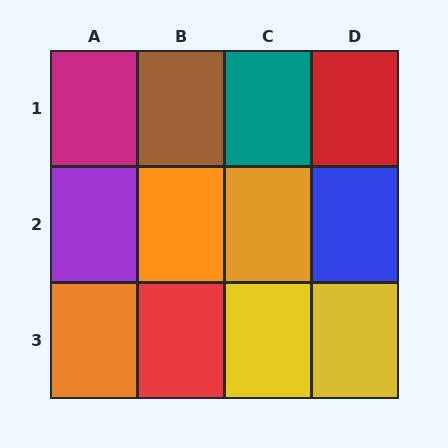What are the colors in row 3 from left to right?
Orange, red, yellow, yellow.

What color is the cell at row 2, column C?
Orange.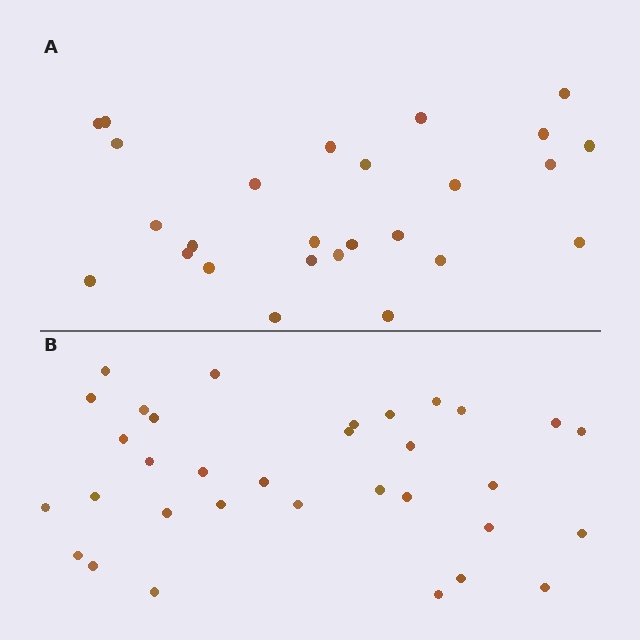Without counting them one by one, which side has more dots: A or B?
Region B (the bottom region) has more dots.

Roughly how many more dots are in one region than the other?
Region B has roughly 8 or so more dots than region A.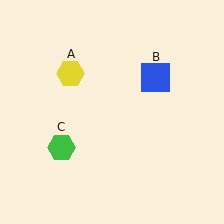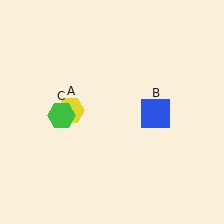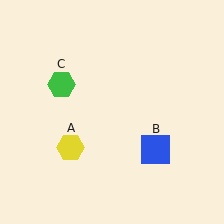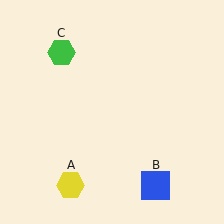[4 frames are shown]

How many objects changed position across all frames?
3 objects changed position: yellow hexagon (object A), blue square (object B), green hexagon (object C).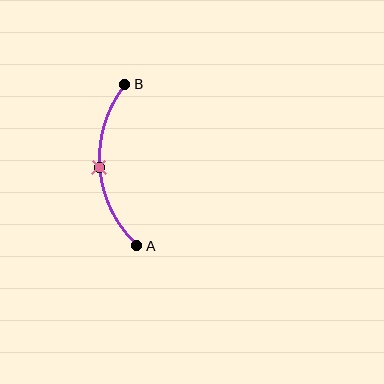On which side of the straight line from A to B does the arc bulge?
The arc bulges to the left of the straight line connecting A and B.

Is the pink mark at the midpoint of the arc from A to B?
Yes. The pink mark lies on the arc at equal arc-length from both A and B — it is the arc midpoint.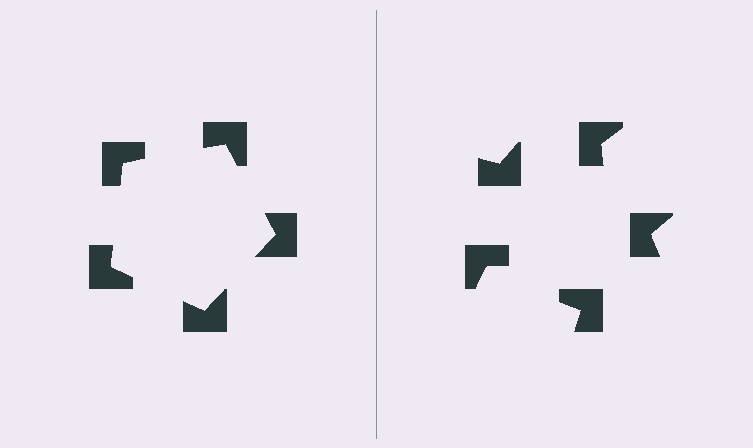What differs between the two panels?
The notched squares are positioned identically on both sides; only the wedge orientations differ. On the left they align to a pentagon; on the right they are misaligned.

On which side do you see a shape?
An illusory pentagon appears on the left side. On the right side the wedge cuts are rotated, so no coherent shape forms.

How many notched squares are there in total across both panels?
10 — 5 on each side.